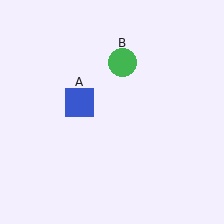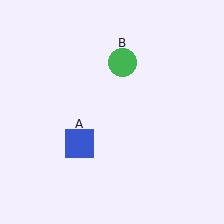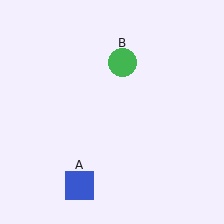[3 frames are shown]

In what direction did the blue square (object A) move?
The blue square (object A) moved down.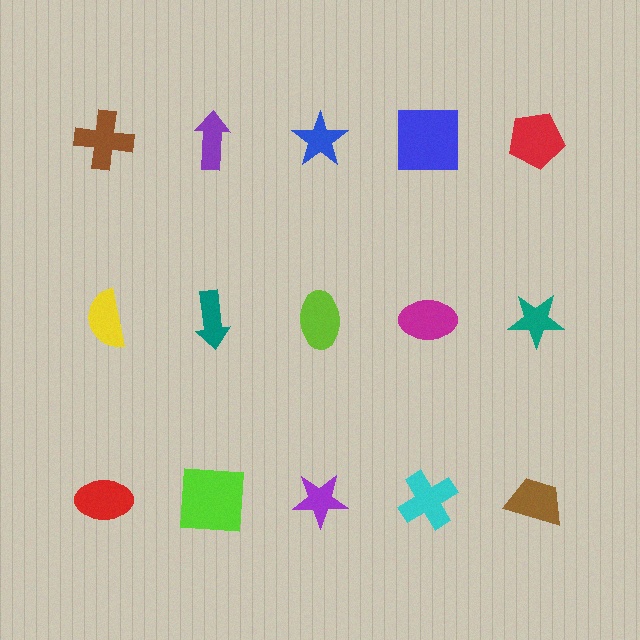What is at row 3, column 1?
A red ellipse.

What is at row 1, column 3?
A blue star.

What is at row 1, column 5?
A red pentagon.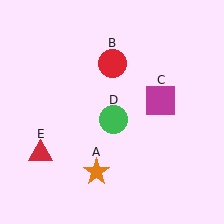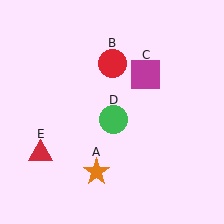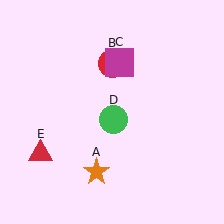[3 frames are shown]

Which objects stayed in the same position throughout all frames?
Orange star (object A) and red circle (object B) and green circle (object D) and red triangle (object E) remained stationary.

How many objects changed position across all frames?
1 object changed position: magenta square (object C).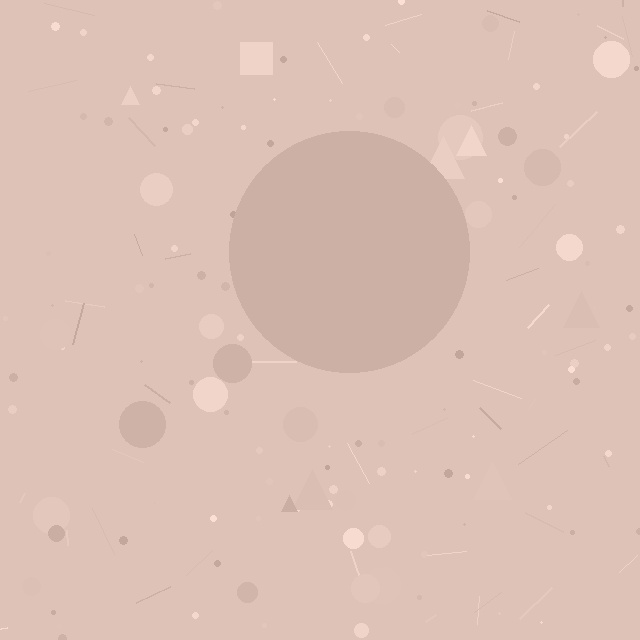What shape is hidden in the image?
A circle is hidden in the image.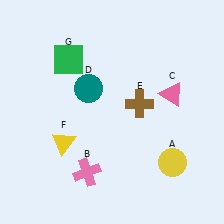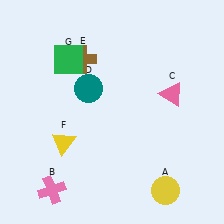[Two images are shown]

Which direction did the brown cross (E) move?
The brown cross (E) moved left.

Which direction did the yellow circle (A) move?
The yellow circle (A) moved down.